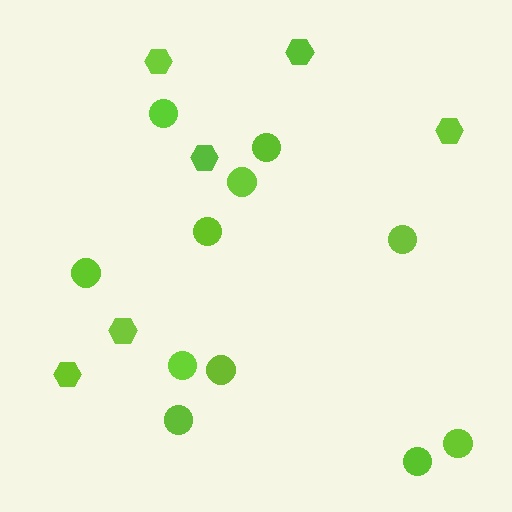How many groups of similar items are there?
There are 2 groups: one group of hexagons (6) and one group of circles (11).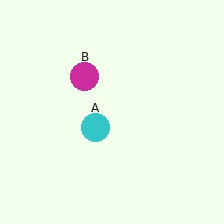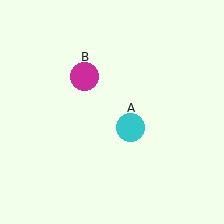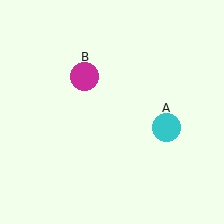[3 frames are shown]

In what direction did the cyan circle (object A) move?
The cyan circle (object A) moved right.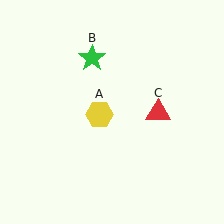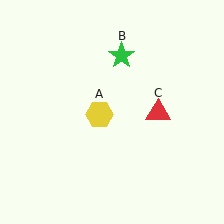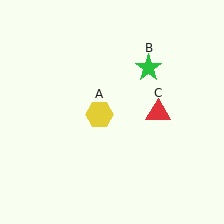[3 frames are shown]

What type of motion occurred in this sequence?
The green star (object B) rotated clockwise around the center of the scene.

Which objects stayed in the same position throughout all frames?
Yellow hexagon (object A) and red triangle (object C) remained stationary.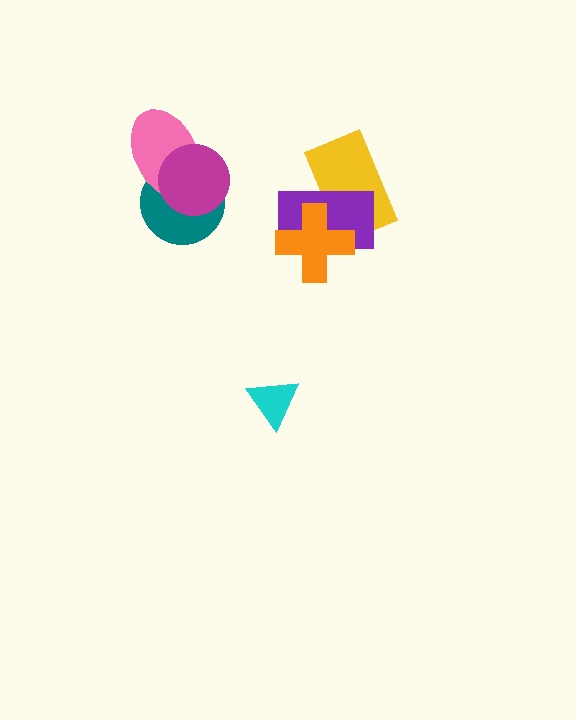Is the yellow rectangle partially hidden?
Yes, it is partially covered by another shape.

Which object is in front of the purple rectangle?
The orange cross is in front of the purple rectangle.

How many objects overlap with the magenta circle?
2 objects overlap with the magenta circle.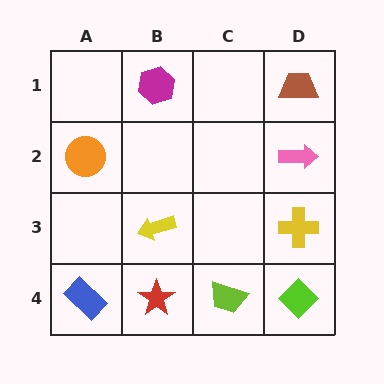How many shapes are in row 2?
2 shapes.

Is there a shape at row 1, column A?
No, that cell is empty.